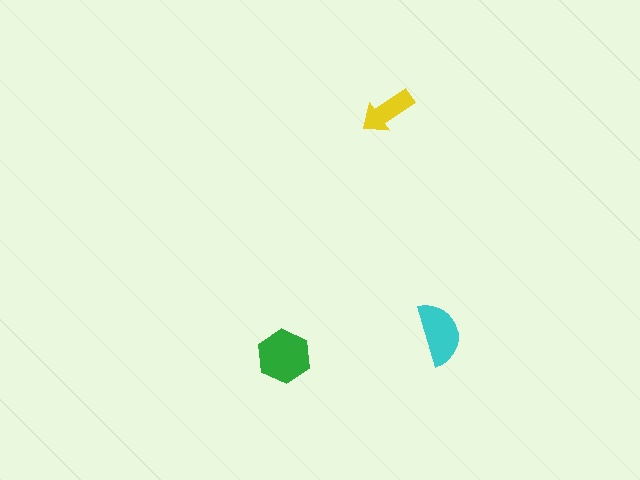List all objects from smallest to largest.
The yellow arrow, the cyan semicircle, the green hexagon.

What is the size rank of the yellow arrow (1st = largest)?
3rd.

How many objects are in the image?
There are 3 objects in the image.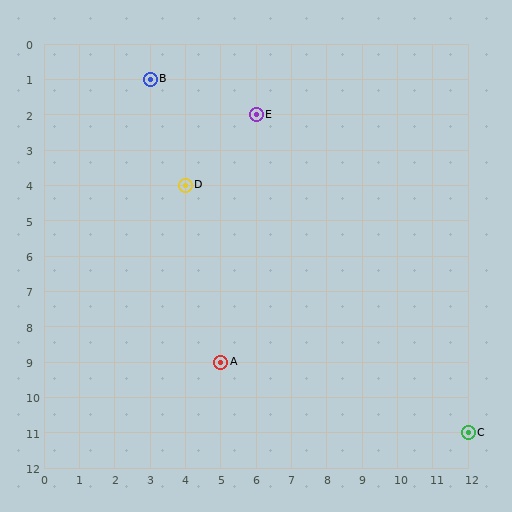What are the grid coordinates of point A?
Point A is at grid coordinates (5, 9).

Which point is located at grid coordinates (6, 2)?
Point E is at (6, 2).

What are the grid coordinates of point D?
Point D is at grid coordinates (4, 4).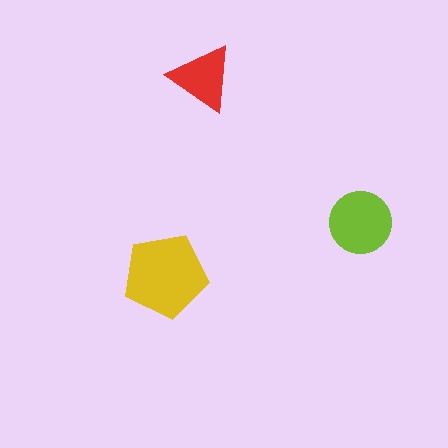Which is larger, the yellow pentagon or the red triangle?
The yellow pentagon.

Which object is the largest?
The yellow pentagon.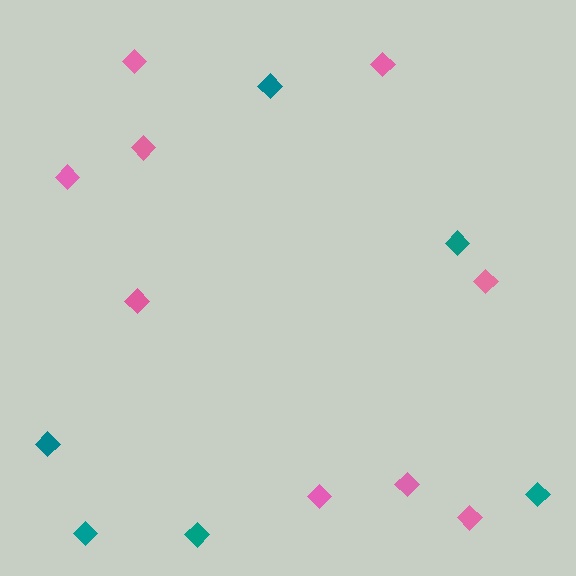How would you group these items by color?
There are 2 groups: one group of pink diamonds (9) and one group of teal diamonds (6).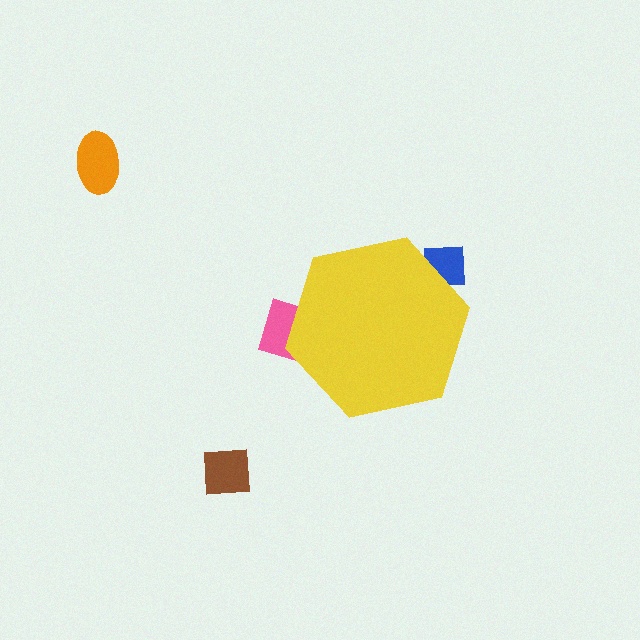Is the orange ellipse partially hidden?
No, the orange ellipse is fully visible.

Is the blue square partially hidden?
Yes, the blue square is partially hidden behind the yellow hexagon.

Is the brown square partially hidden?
No, the brown square is fully visible.